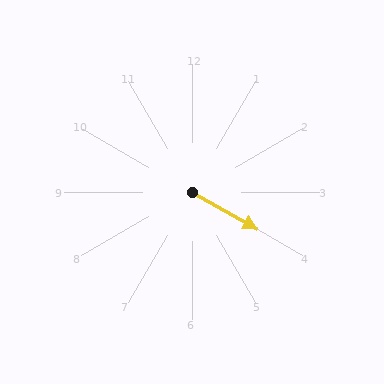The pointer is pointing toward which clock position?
Roughly 4 o'clock.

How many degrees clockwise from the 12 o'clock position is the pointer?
Approximately 120 degrees.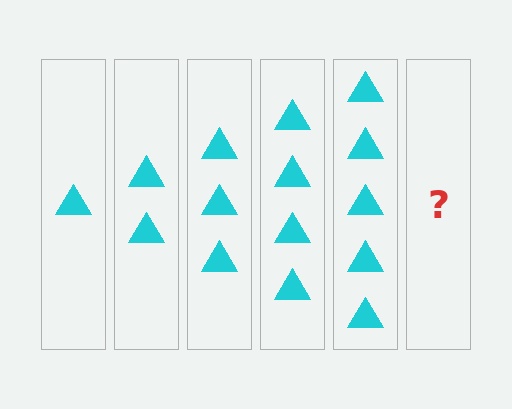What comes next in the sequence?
The next element should be 6 triangles.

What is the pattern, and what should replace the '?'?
The pattern is that each step adds one more triangle. The '?' should be 6 triangles.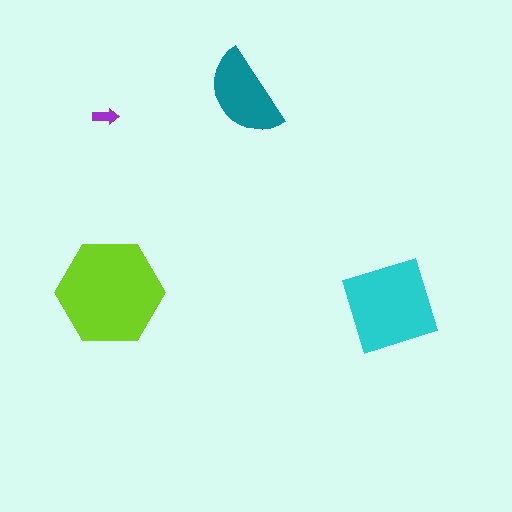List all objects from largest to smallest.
The lime hexagon, the cyan square, the teal semicircle, the purple arrow.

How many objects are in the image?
There are 4 objects in the image.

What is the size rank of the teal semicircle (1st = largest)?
3rd.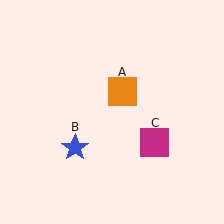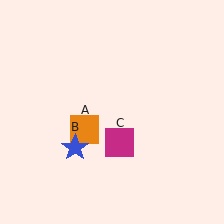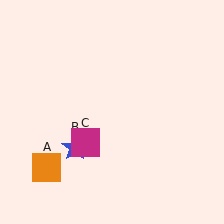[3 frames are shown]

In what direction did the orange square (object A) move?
The orange square (object A) moved down and to the left.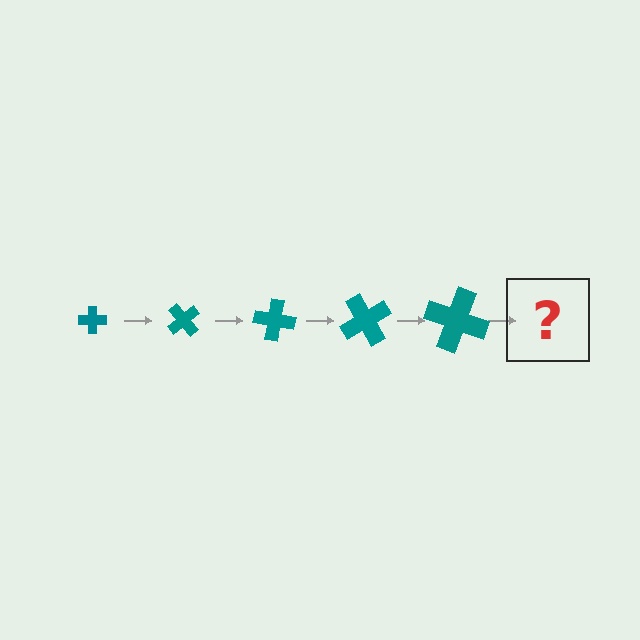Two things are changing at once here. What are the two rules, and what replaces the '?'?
The two rules are that the cross grows larger each step and it rotates 50 degrees each step. The '?' should be a cross, larger than the previous one and rotated 250 degrees from the start.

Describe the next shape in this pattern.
It should be a cross, larger than the previous one and rotated 250 degrees from the start.